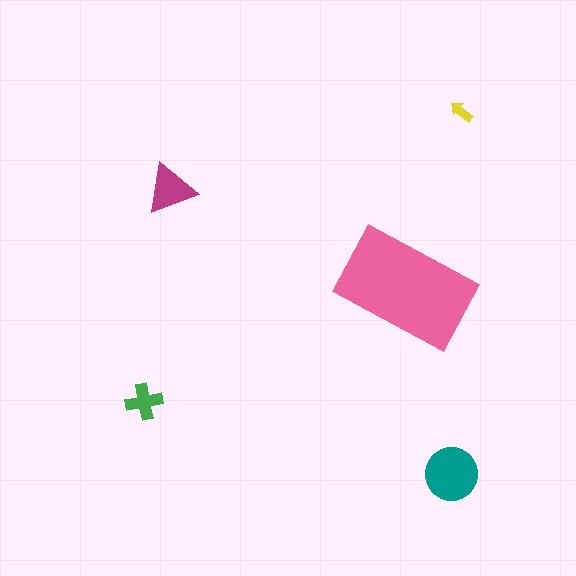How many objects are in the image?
There are 5 objects in the image.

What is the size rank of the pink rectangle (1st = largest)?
1st.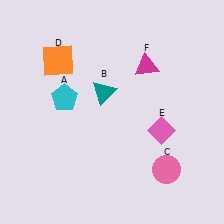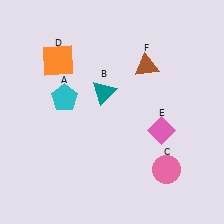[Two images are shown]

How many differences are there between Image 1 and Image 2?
There is 1 difference between the two images.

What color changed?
The triangle (F) changed from magenta in Image 1 to brown in Image 2.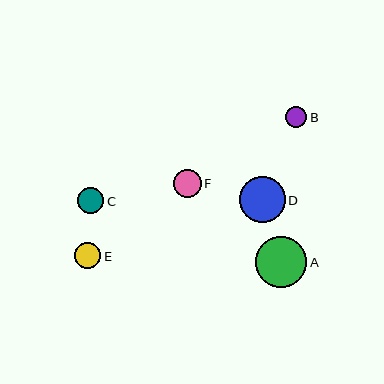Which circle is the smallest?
Circle B is the smallest with a size of approximately 21 pixels.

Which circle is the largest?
Circle A is the largest with a size of approximately 51 pixels.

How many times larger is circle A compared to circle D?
Circle A is approximately 1.1 times the size of circle D.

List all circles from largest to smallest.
From largest to smallest: A, D, F, C, E, B.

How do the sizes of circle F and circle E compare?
Circle F and circle E are approximately the same size.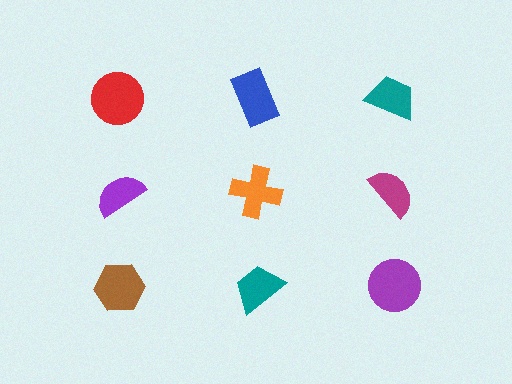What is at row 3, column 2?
A teal trapezoid.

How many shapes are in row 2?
3 shapes.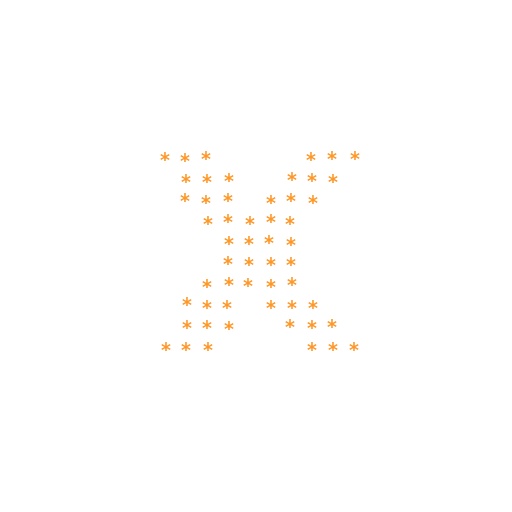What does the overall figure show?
The overall figure shows the letter X.